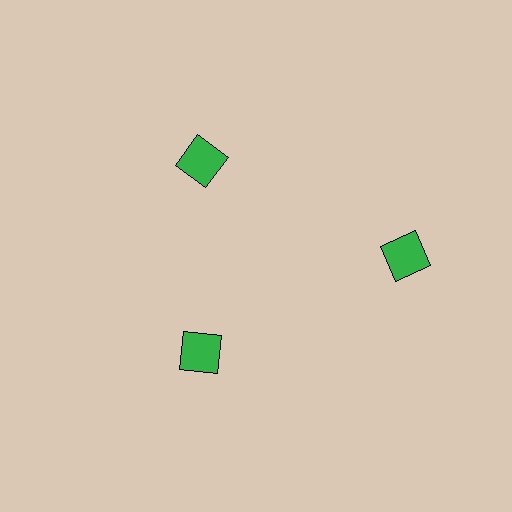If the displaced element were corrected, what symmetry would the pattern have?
It would have 3-fold rotational symmetry — the pattern would map onto itself every 120 degrees.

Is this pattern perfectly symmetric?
No. The 3 green squares are arranged in a ring, but one element near the 3 o'clock position is pushed outward from the center, breaking the 3-fold rotational symmetry.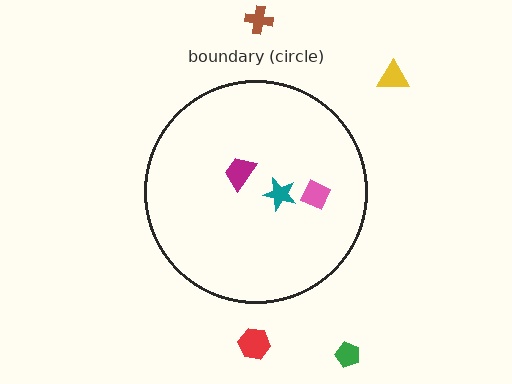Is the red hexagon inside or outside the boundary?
Outside.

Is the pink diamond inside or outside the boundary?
Inside.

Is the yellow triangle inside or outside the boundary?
Outside.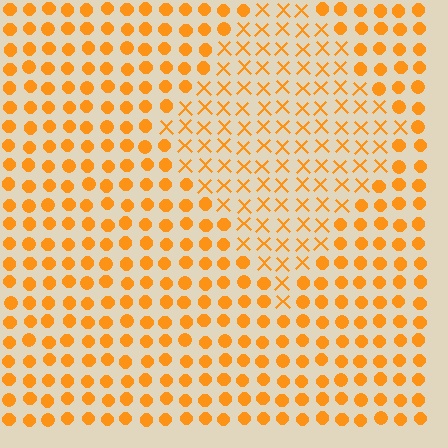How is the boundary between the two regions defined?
The boundary is defined by a change in element shape: X marks inside vs. circles outside. All elements share the same color and spacing.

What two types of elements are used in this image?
The image uses X marks inside the diamond region and circles outside it.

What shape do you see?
I see a diamond.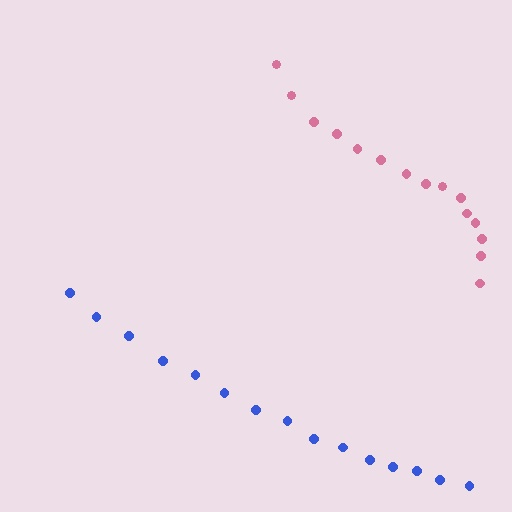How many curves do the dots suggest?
There are 2 distinct paths.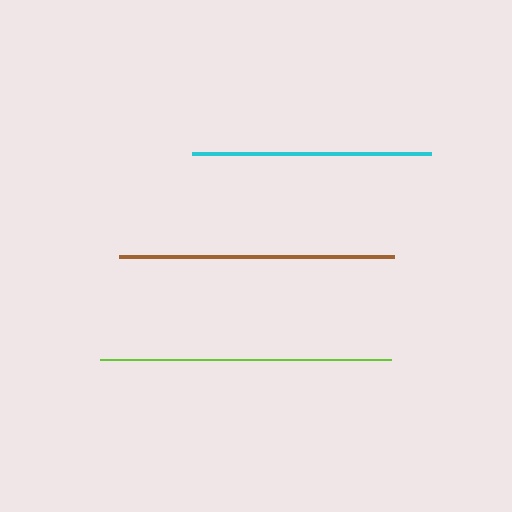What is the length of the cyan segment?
The cyan segment is approximately 239 pixels long.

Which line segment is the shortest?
The cyan line is the shortest at approximately 239 pixels.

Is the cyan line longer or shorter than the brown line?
The brown line is longer than the cyan line.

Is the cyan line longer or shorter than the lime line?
The lime line is longer than the cyan line.